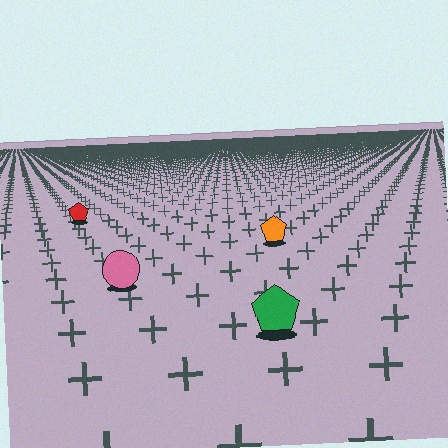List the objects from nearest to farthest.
From nearest to farthest: the green pentagon, the pink circle, the orange pentagon, the red pentagon.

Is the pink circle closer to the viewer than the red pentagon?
Yes. The pink circle is closer — you can tell from the texture gradient: the ground texture is coarser near it.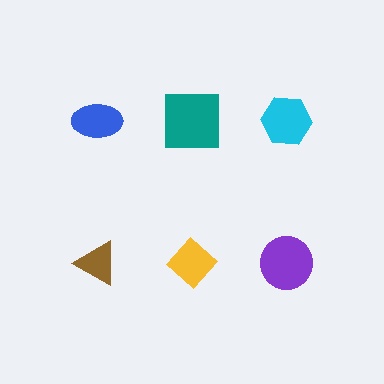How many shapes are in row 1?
3 shapes.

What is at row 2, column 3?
A purple circle.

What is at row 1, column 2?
A teal square.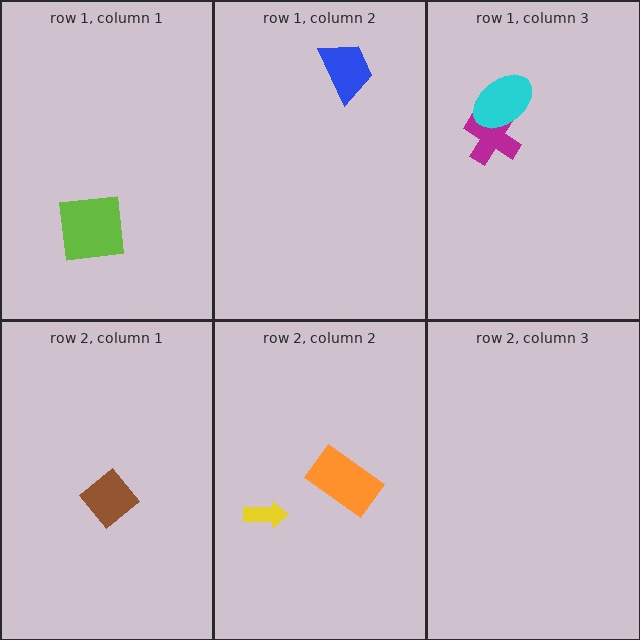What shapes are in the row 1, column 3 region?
The magenta cross, the cyan ellipse.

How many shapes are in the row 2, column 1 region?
1.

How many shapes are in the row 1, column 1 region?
1.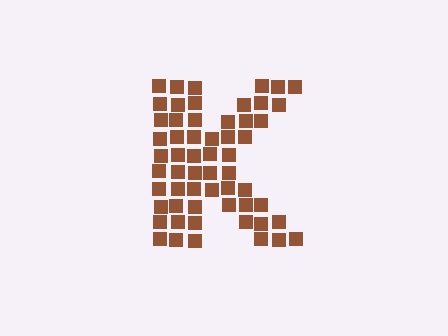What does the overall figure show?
The overall figure shows the letter K.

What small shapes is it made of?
It is made of small squares.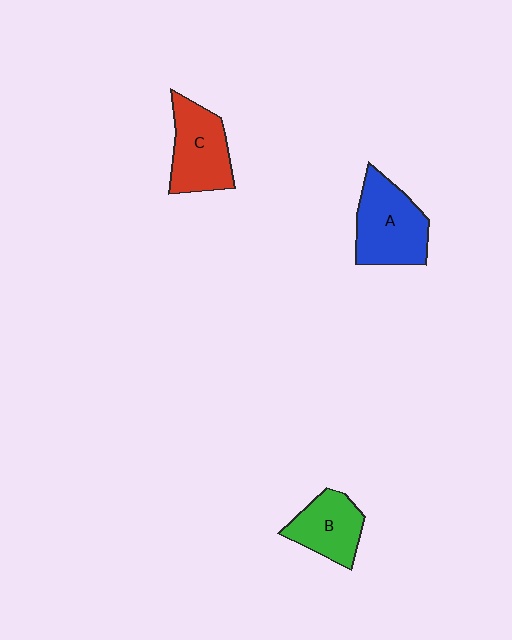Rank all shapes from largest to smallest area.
From largest to smallest: A (blue), C (red), B (green).